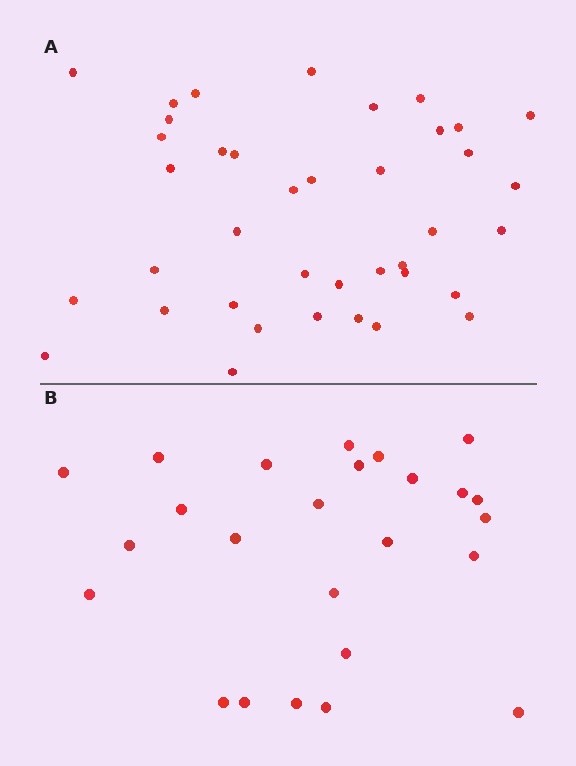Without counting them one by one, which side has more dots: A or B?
Region A (the top region) has more dots.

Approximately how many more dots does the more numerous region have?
Region A has approximately 15 more dots than region B.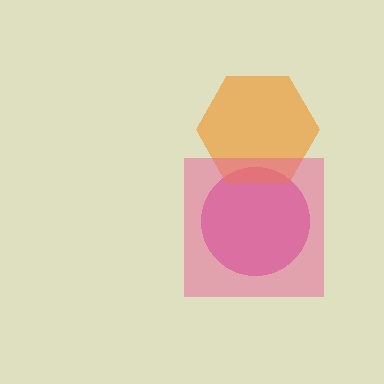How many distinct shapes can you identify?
There are 3 distinct shapes: a magenta circle, an orange hexagon, a pink square.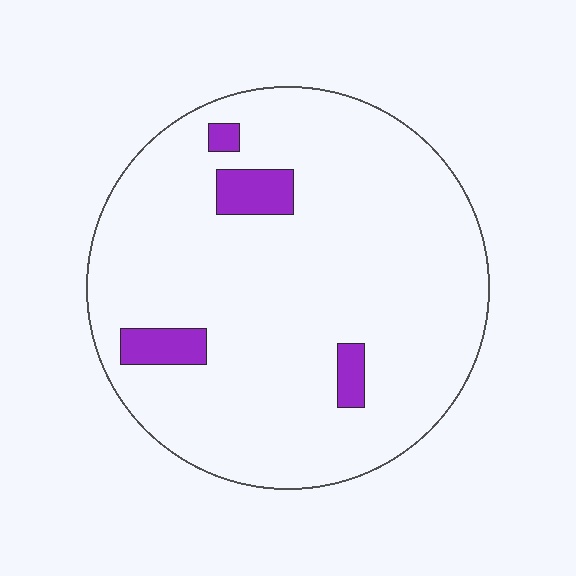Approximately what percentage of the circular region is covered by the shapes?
Approximately 5%.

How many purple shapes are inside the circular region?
4.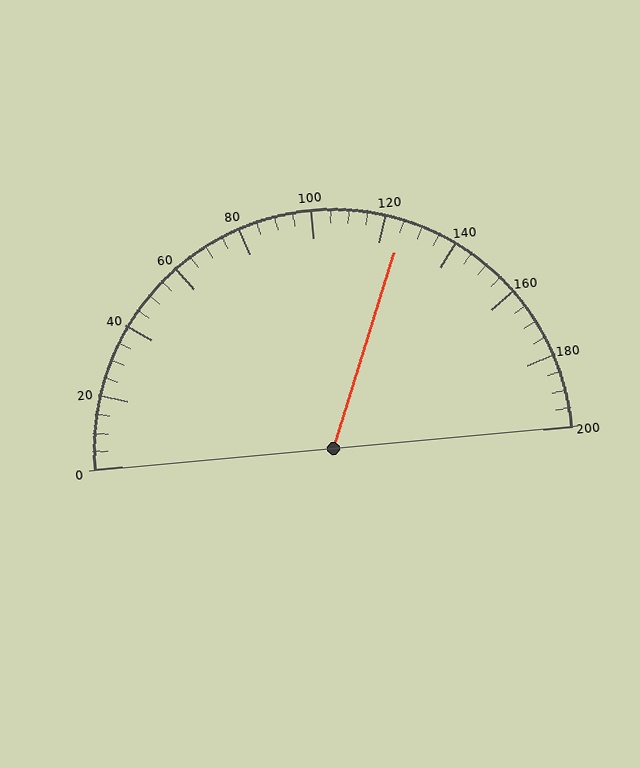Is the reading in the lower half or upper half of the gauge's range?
The reading is in the upper half of the range (0 to 200).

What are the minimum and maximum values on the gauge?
The gauge ranges from 0 to 200.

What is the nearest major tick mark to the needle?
The nearest major tick mark is 120.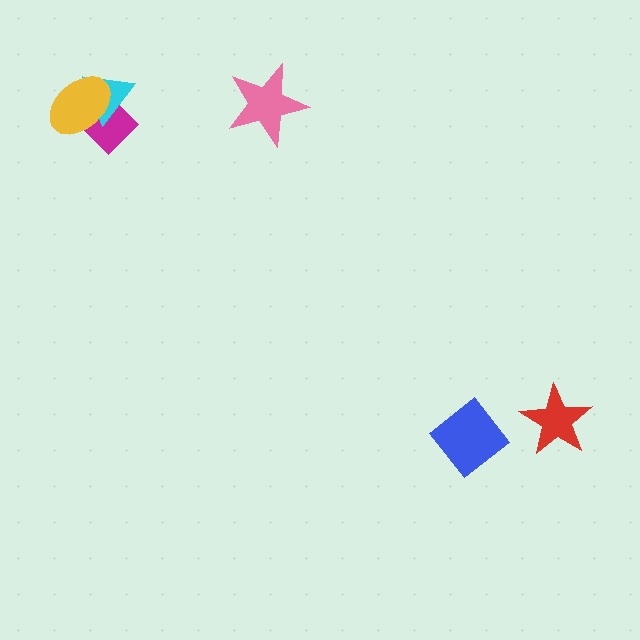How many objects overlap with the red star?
0 objects overlap with the red star.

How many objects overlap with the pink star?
0 objects overlap with the pink star.